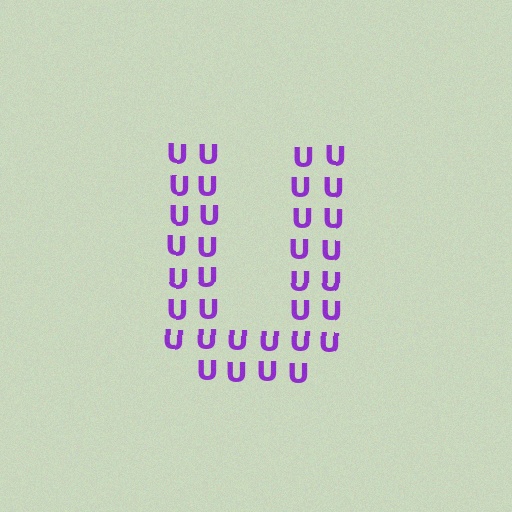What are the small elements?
The small elements are letter U's.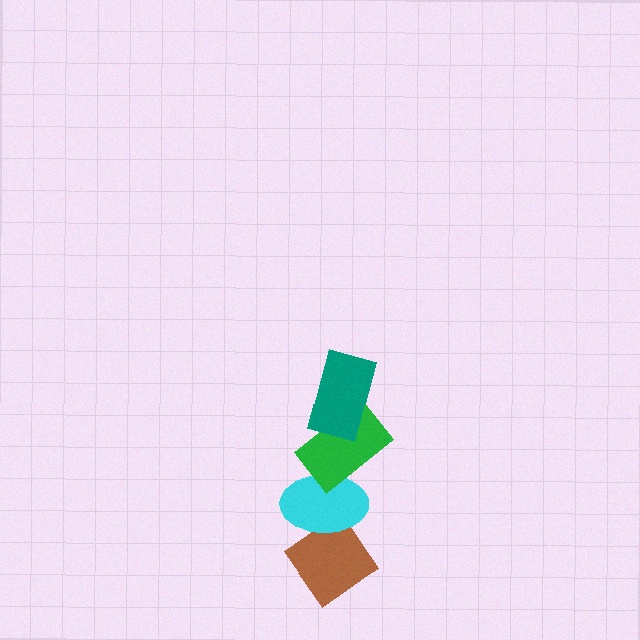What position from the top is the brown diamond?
The brown diamond is 4th from the top.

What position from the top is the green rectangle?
The green rectangle is 2nd from the top.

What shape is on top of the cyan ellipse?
The green rectangle is on top of the cyan ellipse.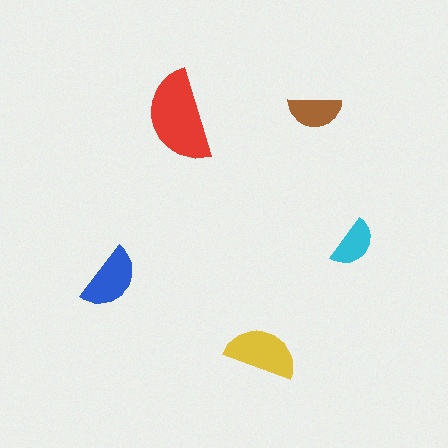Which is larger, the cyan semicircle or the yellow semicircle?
The yellow one.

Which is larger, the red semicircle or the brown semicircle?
The red one.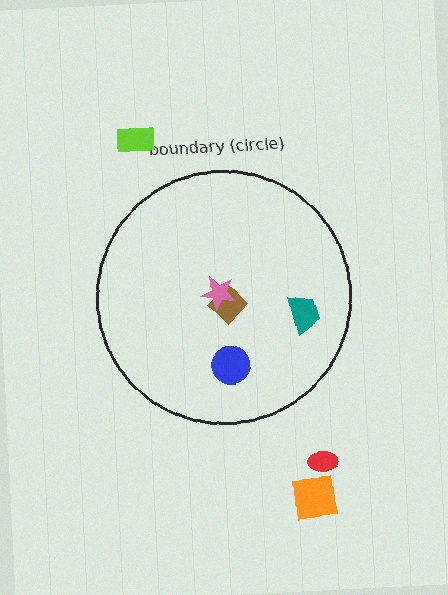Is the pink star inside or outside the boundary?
Inside.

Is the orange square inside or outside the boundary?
Outside.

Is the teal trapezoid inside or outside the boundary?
Inside.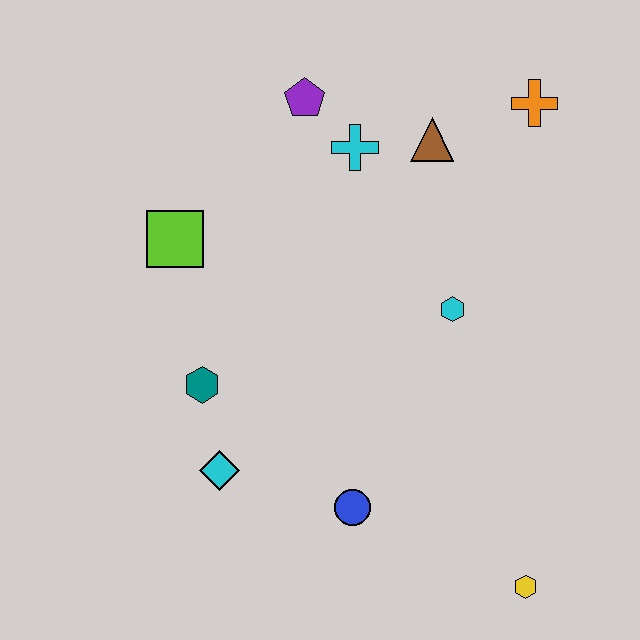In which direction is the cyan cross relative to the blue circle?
The cyan cross is above the blue circle.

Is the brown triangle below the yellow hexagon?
No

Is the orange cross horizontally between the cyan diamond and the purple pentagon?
No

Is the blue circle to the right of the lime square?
Yes